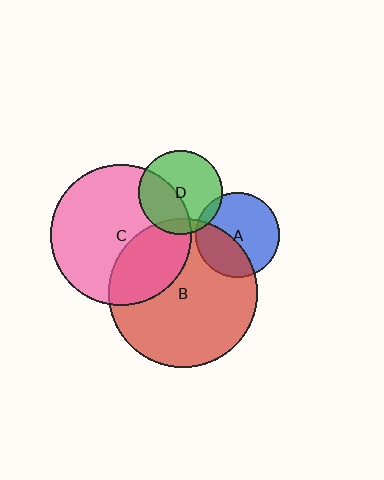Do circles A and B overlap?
Yes.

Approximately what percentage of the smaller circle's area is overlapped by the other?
Approximately 35%.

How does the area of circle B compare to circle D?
Approximately 3.1 times.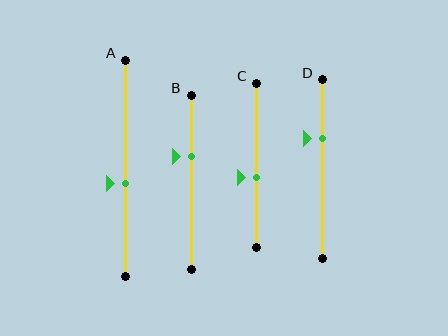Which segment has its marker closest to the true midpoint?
Segment C has its marker closest to the true midpoint.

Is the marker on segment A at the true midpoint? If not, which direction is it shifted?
No, the marker on segment A is shifted downward by about 7% of the segment length.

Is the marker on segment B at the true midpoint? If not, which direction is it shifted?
No, the marker on segment B is shifted upward by about 15% of the segment length.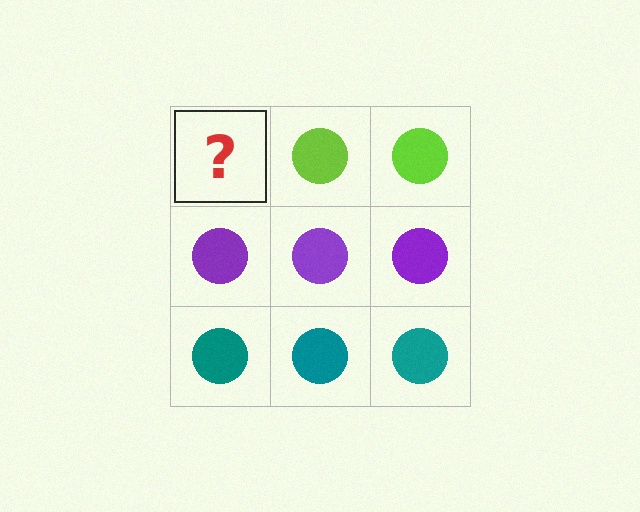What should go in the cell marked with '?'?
The missing cell should contain a lime circle.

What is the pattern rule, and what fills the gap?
The rule is that each row has a consistent color. The gap should be filled with a lime circle.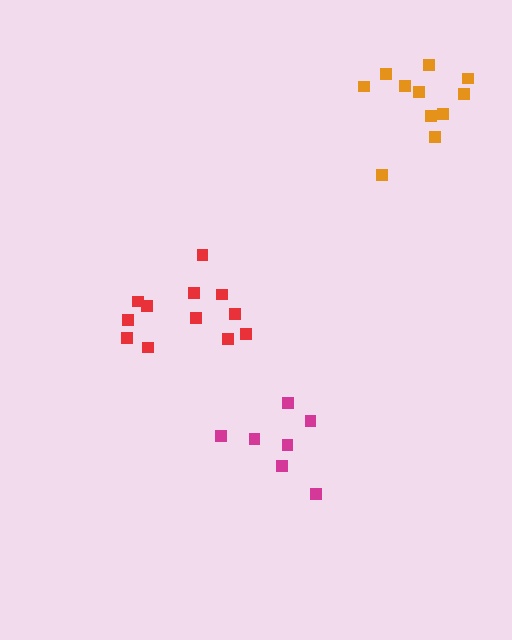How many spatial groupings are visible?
There are 3 spatial groupings.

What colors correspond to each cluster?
The clusters are colored: magenta, red, orange.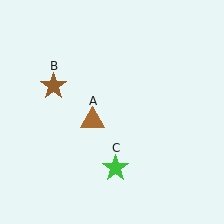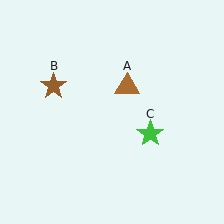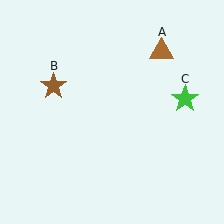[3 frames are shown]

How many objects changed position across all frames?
2 objects changed position: brown triangle (object A), green star (object C).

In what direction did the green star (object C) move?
The green star (object C) moved up and to the right.